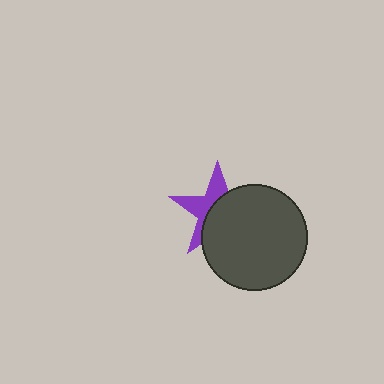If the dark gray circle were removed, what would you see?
You would see the complete purple star.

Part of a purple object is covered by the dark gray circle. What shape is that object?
It is a star.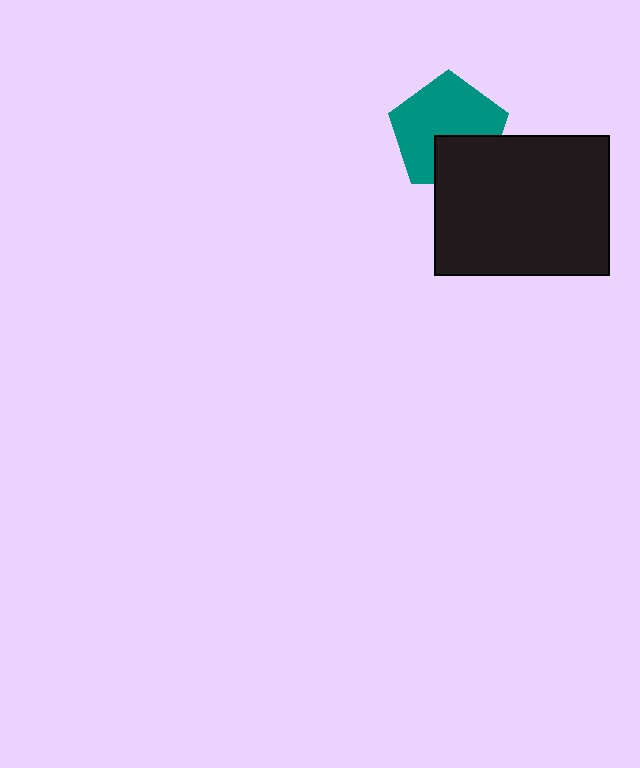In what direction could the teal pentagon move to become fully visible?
The teal pentagon could move up. That would shift it out from behind the black rectangle entirely.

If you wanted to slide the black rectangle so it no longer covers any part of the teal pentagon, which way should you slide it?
Slide it down — that is the most direct way to separate the two shapes.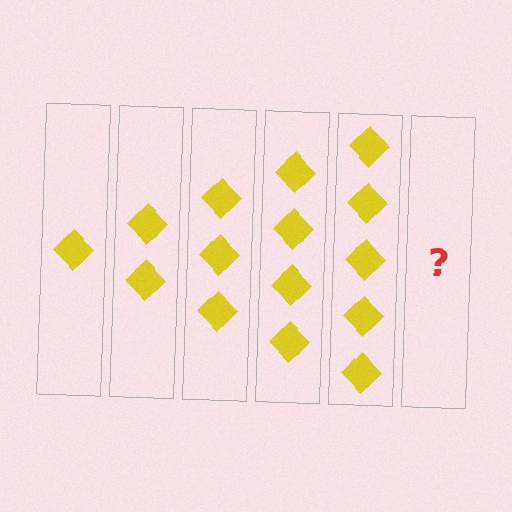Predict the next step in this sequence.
The next step is 6 diamonds.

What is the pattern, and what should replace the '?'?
The pattern is that each step adds one more diamond. The '?' should be 6 diamonds.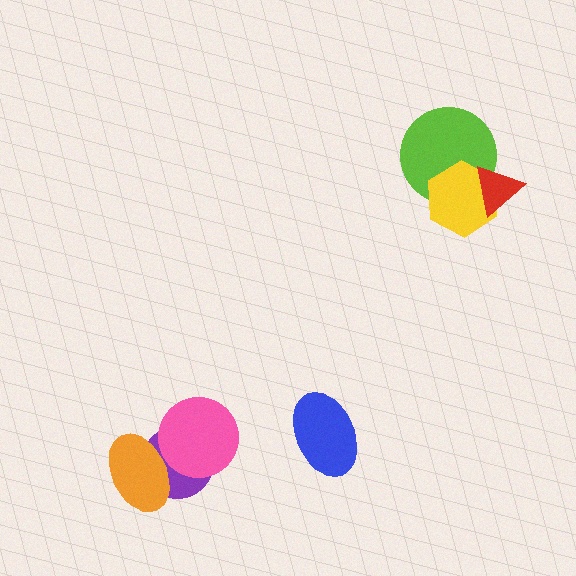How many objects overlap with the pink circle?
2 objects overlap with the pink circle.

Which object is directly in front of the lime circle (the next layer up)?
The yellow hexagon is directly in front of the lime circle.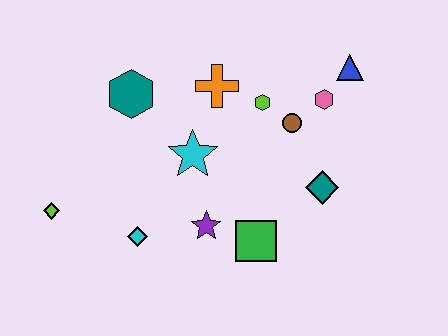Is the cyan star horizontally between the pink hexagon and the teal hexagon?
Yes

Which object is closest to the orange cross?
The lime hexagon is closest to the orange cross.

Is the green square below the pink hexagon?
Yes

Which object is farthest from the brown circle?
The lime diamond is farthest from the brown circle.